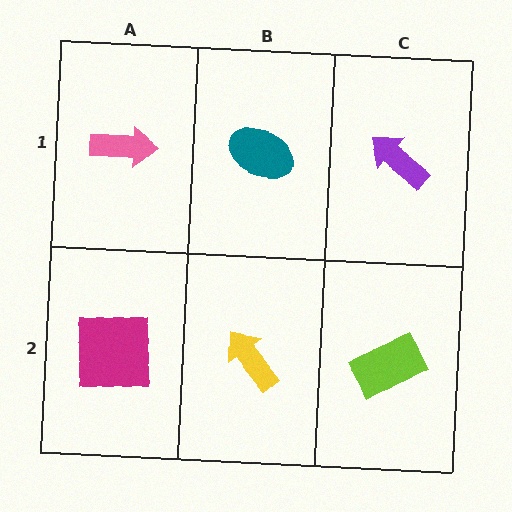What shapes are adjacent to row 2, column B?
A teal ellipse (row 1, column B), a magenta square (row 2, column A), a lime rectangle (row 2, column C).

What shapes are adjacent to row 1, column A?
A magenta square (row 2, column A), a teal ellipse (row 1, column B).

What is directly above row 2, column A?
A pink arrow.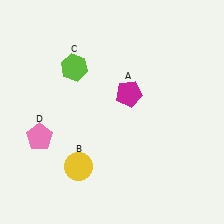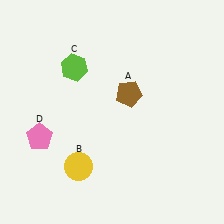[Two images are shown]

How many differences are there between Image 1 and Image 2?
There is 1 difference between the two images.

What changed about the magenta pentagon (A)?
In Image 1, A is magenta. In Image 2, it changed to brown.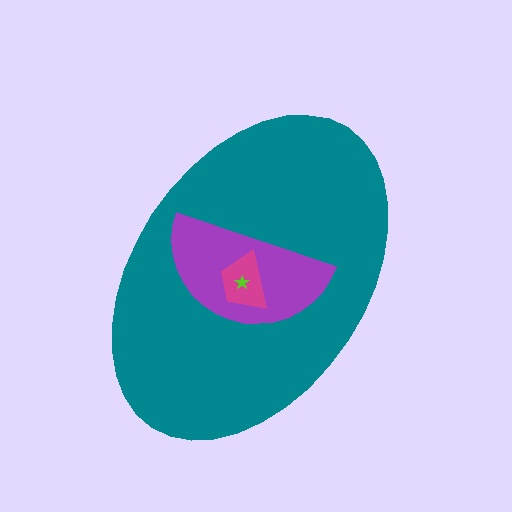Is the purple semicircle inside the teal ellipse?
Yes.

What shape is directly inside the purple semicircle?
The magenta trapezoid.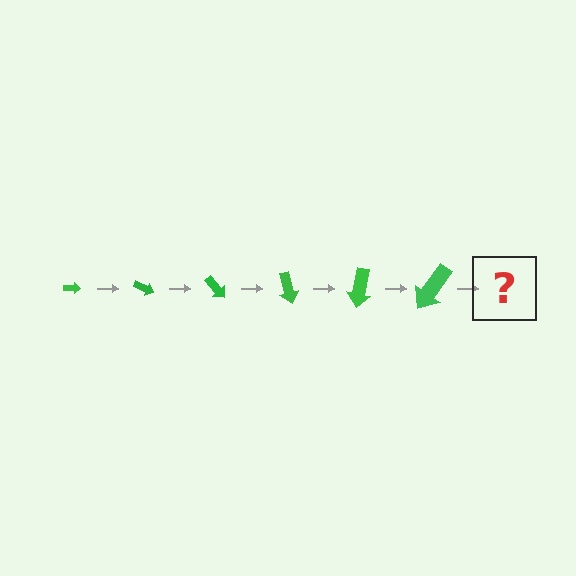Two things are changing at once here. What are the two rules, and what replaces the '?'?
The two rules are that the arrow grows larger each step and it rotates 25 degrees each step. The '?' should be an arrow, larger than the previous one and rotated 150 degrees from the start.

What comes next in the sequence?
The next element should be an arrow, larger than the previous one and rotated 150 degrees from the start.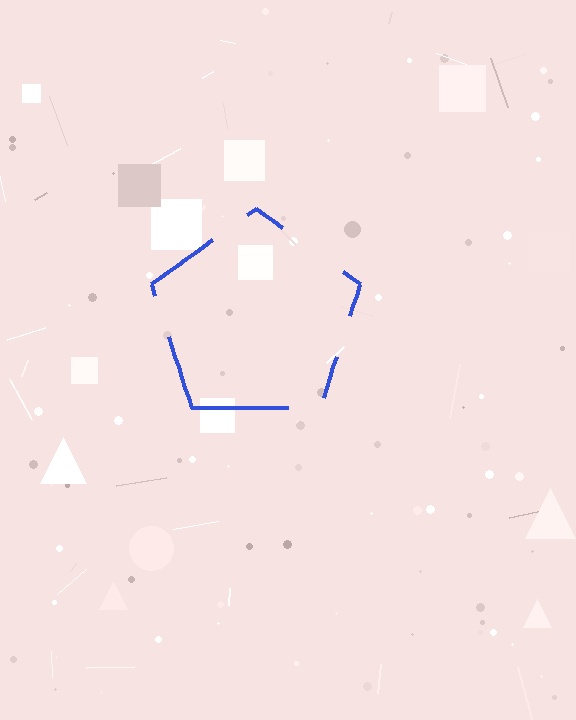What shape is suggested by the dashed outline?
The dashed outline suggests a pentagon.